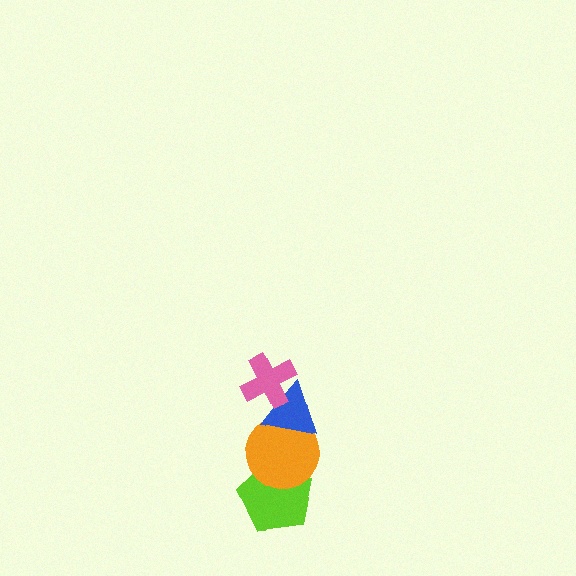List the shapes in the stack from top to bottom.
From top to bottom: the pink cross, the blue triangle, the orange circle, the lime pentagon.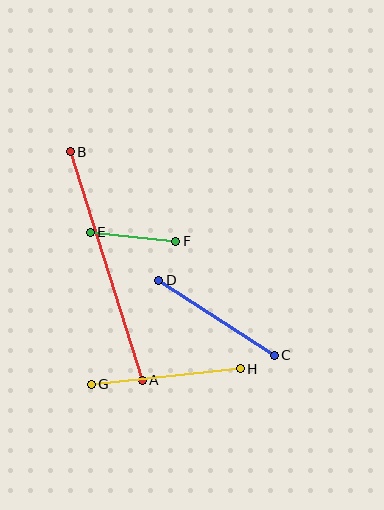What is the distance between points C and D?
The distance is approximately 138 pixels.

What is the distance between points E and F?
The distance is approximately 86 pixels.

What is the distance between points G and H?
The distance is approximately 150 pixels.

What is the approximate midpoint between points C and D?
The midpoint is at approximately (217, 318) pixels.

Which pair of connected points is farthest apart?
Points A and B are farthest apart.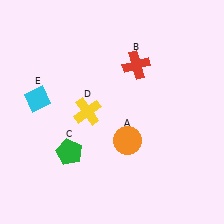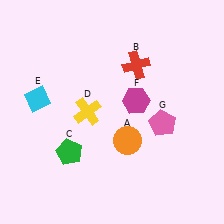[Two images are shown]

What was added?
A magenta hexagon (F), a pink pentagon (G) were added in Image 2.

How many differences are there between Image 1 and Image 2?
There are 2 differences between the two images.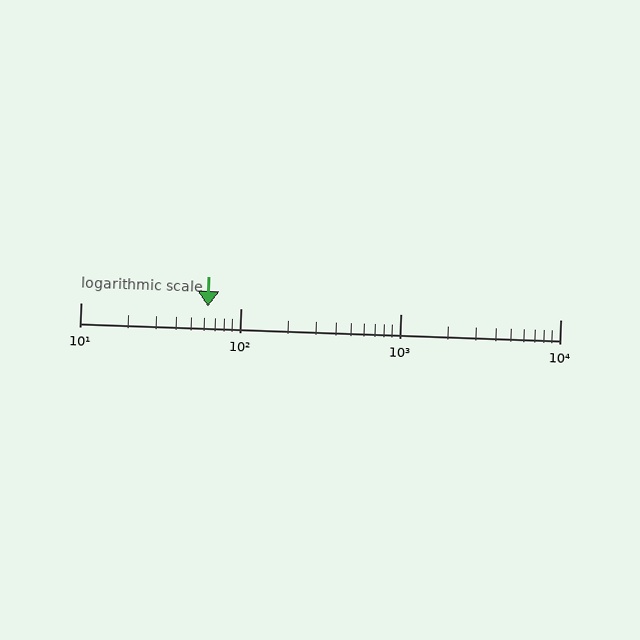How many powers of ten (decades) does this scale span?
The scale spans 3 decades, from 10 to 10000.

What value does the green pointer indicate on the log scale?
The pointer indicates approximately 63.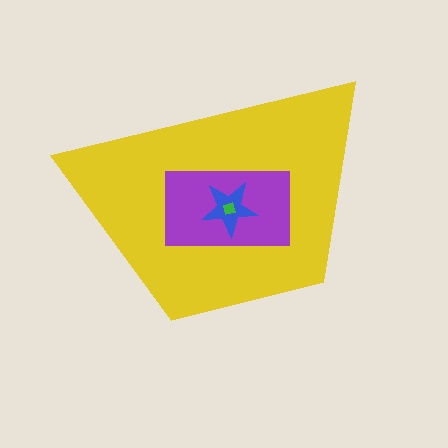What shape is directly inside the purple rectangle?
The blue star.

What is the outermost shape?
The yellow trapezoid.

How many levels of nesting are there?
4.